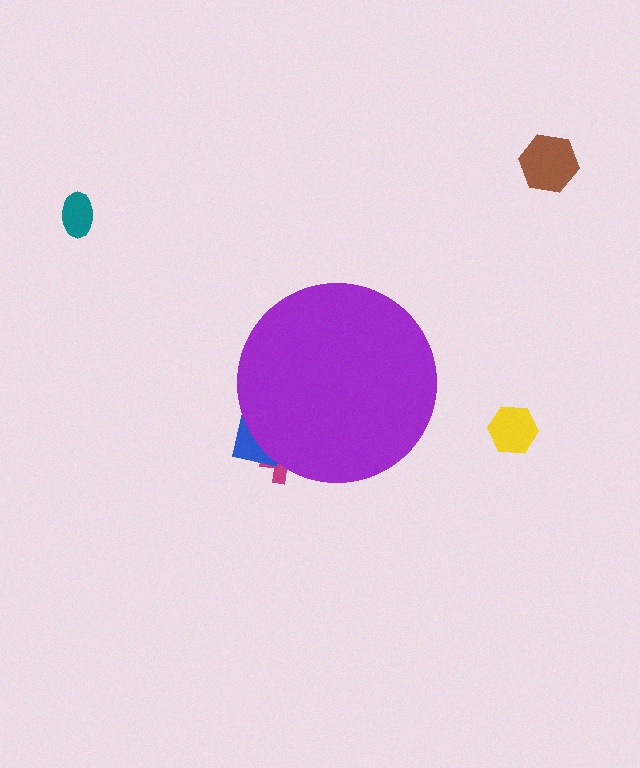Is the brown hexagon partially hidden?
No, the brown hexagon is fully visible.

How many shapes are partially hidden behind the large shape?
2 shapes are partially hidden.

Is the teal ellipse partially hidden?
No, the teal ellipse is fully visible.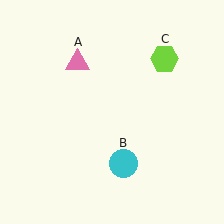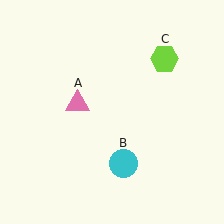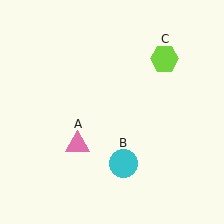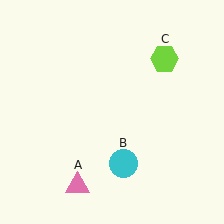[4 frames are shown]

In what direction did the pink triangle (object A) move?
The pink triangle (object A) moved down.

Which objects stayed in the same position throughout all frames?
Cyan circle (object B) and lime hexagon (object C) remained stationary.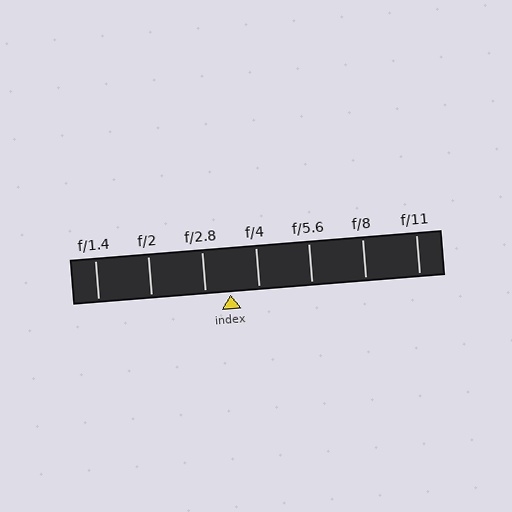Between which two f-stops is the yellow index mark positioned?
The index mark is between f/2.8 and f/4.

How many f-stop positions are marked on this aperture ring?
There are 7 f-stop positions marked.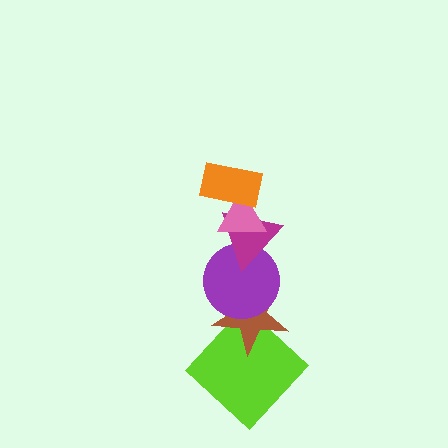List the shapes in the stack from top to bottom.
From top to bottom: the orange rectangle, the pink triangle, the magenta triangle, the purple circle, the brown star, the lime diamond.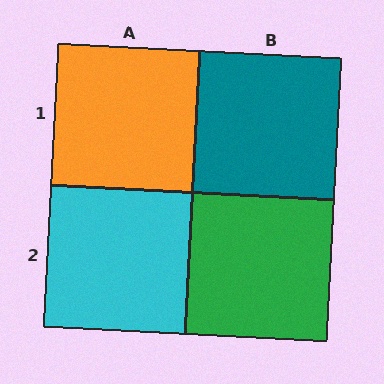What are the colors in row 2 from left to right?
Cyan, green.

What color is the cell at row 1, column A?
Orange.